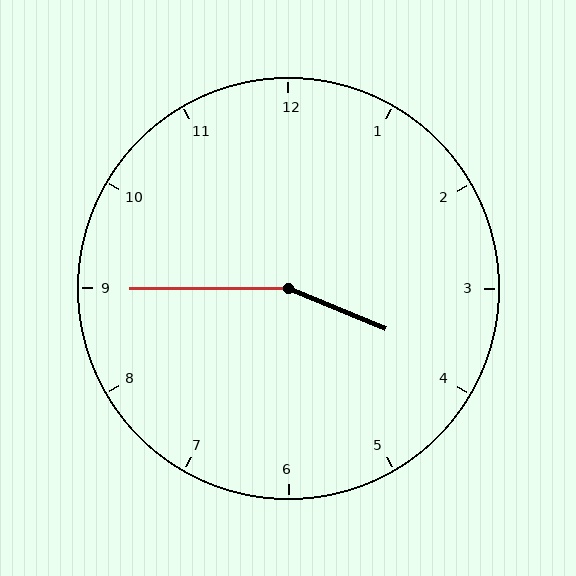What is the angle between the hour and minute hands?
Approximately 158 degrees.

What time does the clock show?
3:45.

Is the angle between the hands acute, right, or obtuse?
It is obtuse.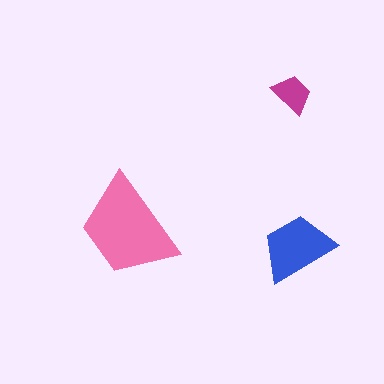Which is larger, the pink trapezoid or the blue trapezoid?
The pink one.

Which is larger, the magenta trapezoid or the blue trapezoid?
The blue one.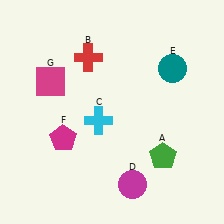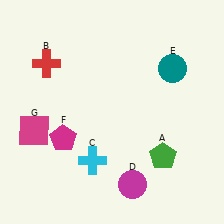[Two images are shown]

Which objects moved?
The objects that moved are: the red cross (B), the cyan cross (C), the magenta square (G).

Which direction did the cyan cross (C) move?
The cyan cross (C) moved down.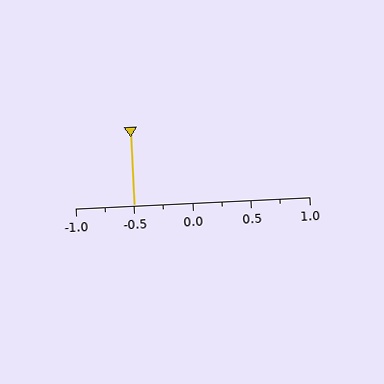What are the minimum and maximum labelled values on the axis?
The axis runs from -1.0 to 1.0.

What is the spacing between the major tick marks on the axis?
The major ticks are spaced 0.5 apart.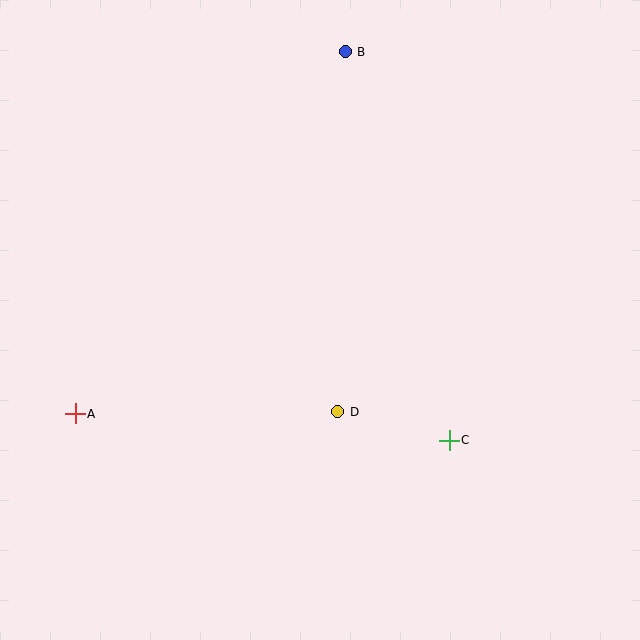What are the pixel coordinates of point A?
Point A is at (75, 414).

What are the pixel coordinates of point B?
Point B is at (345, 52).